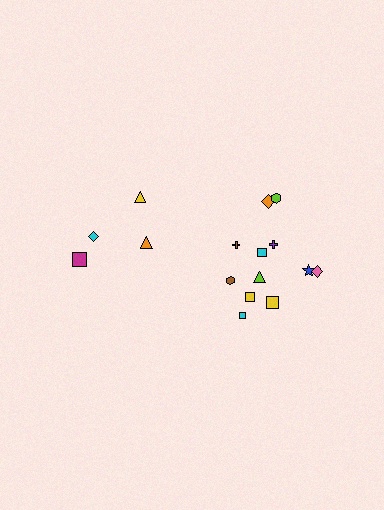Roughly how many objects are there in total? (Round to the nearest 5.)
Roughly 15 objects in total.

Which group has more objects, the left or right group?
The right group.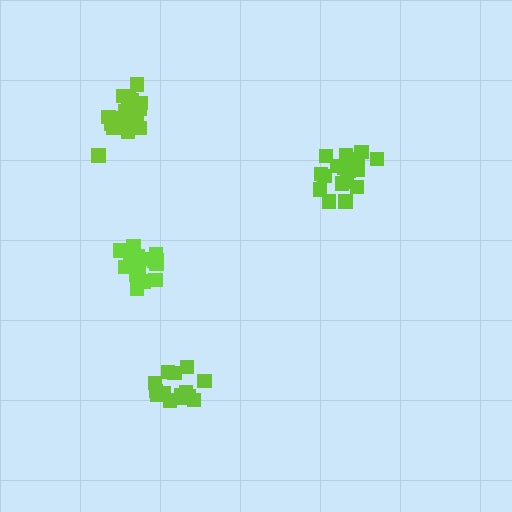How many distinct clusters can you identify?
There are 4 distinct clusters.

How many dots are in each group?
Group 1: 17 dots, Group 2: 15 dots, Group 3: 17 dots, Group 4: 19 dots (68 total).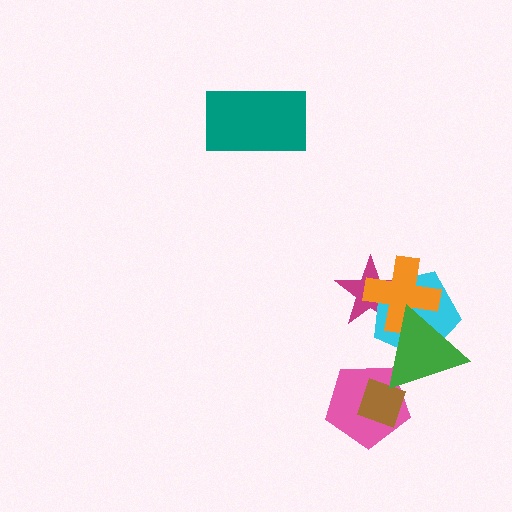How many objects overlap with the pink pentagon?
2 objects overlap with the pink pentagon.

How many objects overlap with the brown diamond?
2 objects overlap with the brown diamond.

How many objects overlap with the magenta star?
3 objects overlap with the magenta star.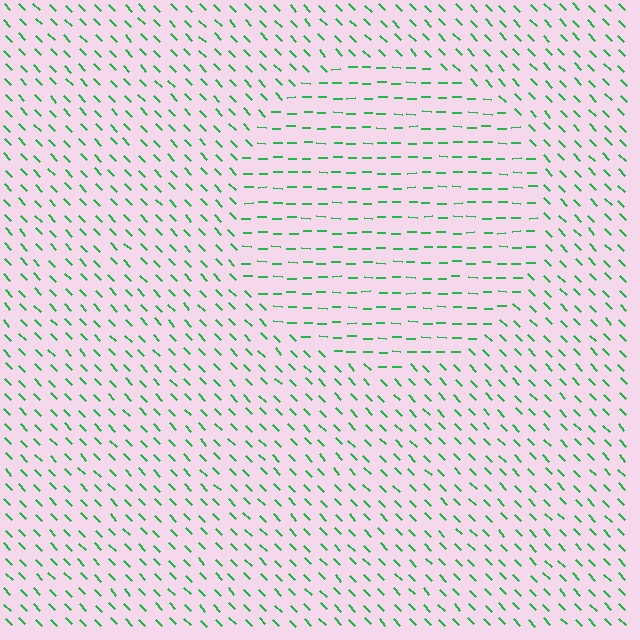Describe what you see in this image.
The image is filled with small green line segments. A circle region in the image has lines oriented differently from the surrounding lines, creating a visible texture boundary.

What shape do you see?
I see a circle.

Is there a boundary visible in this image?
Yes, there is a texture boundary formed by a change in line orientation.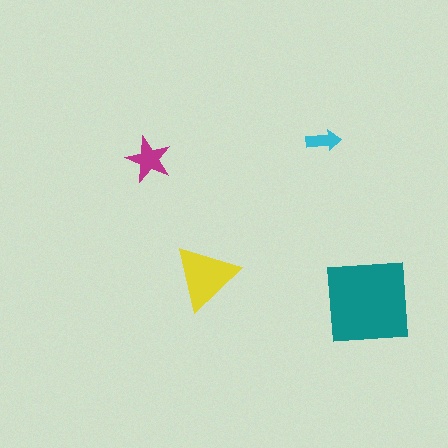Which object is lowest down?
The teal square is bottommost.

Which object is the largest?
The teal square.